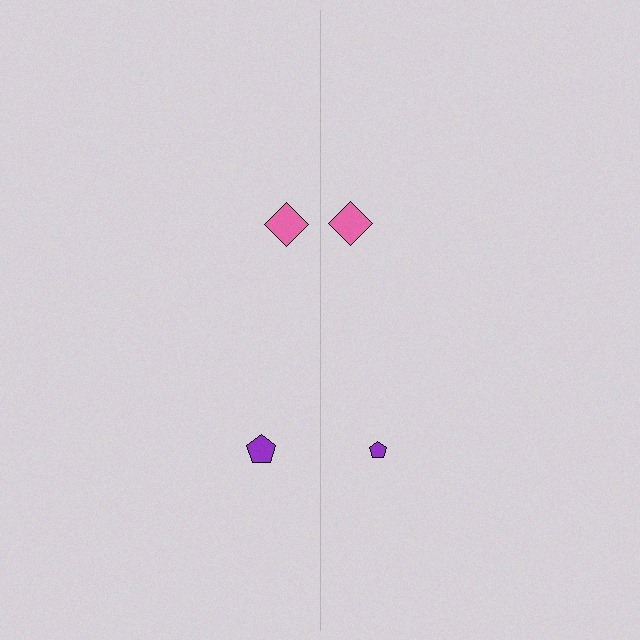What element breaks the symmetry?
The purple pentagon on the right side has a different size than its mirror counterpart.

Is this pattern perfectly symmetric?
No, the pattern is not perfectly symmetric. The purple pentagon on the right side has a different size than its mirror counterpart.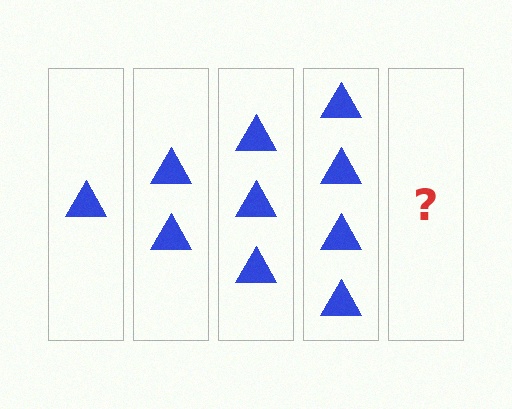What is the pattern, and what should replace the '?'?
The pattern is that each step adds one more triangle. The '?' should be 5 triangles.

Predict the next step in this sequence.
The next step is 5 triangles.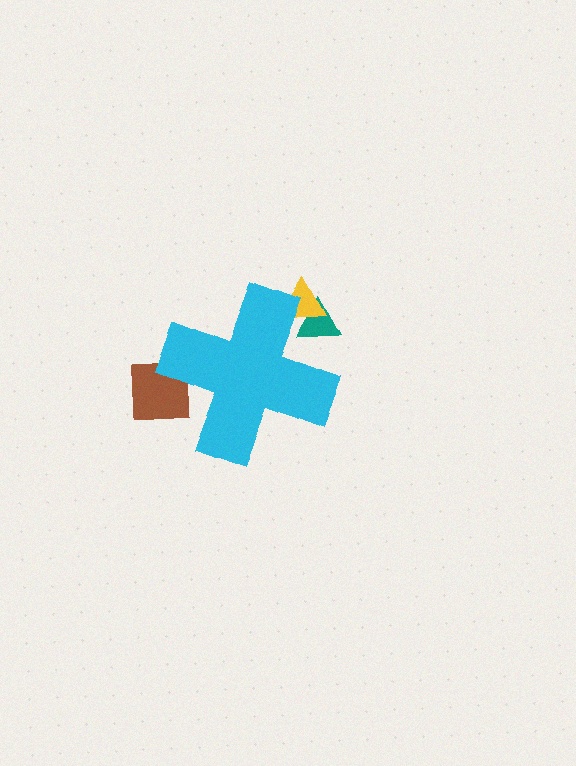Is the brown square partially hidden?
Yes, the brown square is partially hidden behind the cyan cross.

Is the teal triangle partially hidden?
Yes, the teal triangle is partially hidden behind the cyan cross.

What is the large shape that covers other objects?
A cyan cross.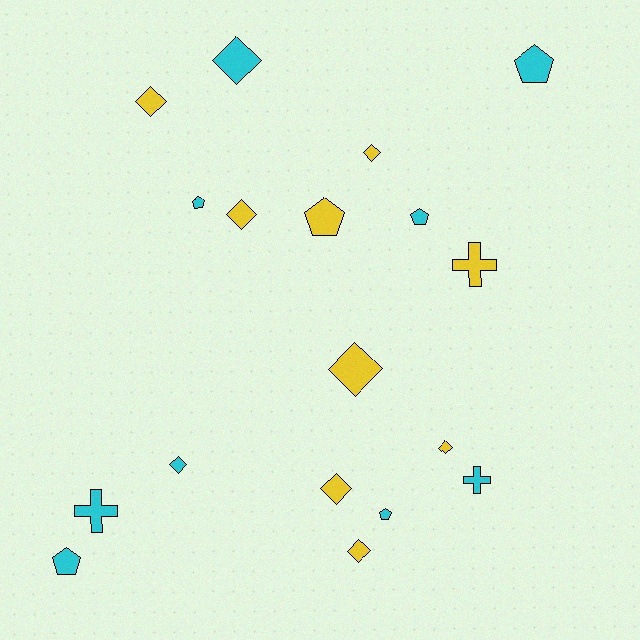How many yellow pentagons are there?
There is 1 yellow pentagon.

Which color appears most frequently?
Cyan, with 9 objects.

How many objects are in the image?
There are 18 objects.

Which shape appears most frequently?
Diamond, with 9 objects.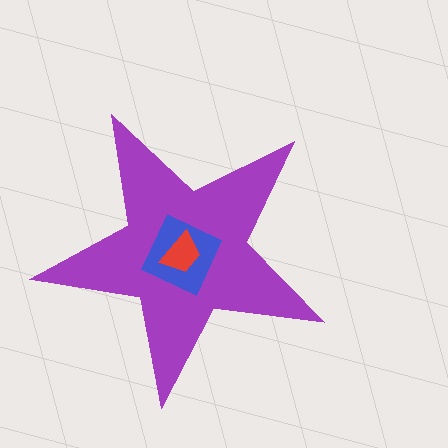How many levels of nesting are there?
3.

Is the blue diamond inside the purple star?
Yes.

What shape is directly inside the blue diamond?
The red trapezoid.